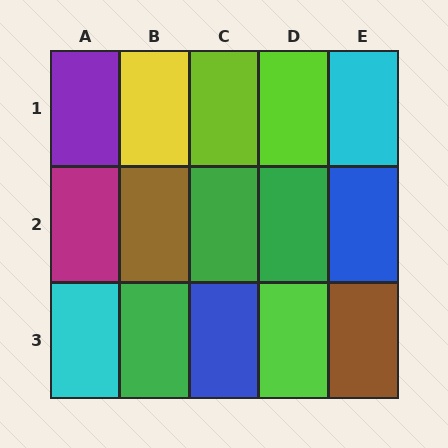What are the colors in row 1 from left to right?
Purple, yellow, lime, lime, cyan.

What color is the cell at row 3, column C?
Blue.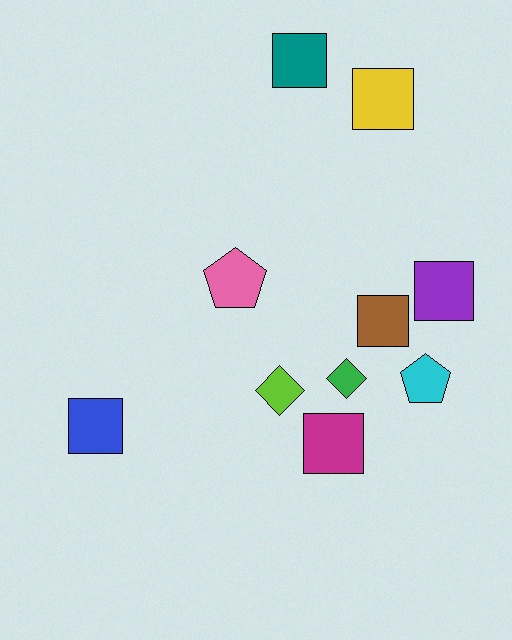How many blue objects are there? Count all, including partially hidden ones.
There is 1 blue object.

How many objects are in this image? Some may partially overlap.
There are 10 objects.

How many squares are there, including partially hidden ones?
There are 6 squares.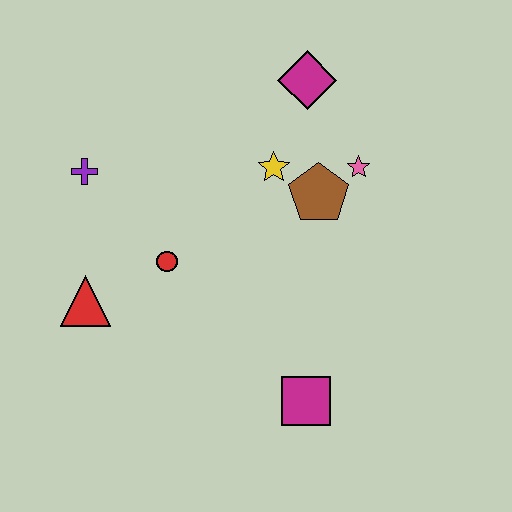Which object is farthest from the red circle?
The magenta diamond is farthest from the red circle.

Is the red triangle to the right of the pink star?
No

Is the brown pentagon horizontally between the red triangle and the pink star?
Yes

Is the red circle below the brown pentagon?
Yes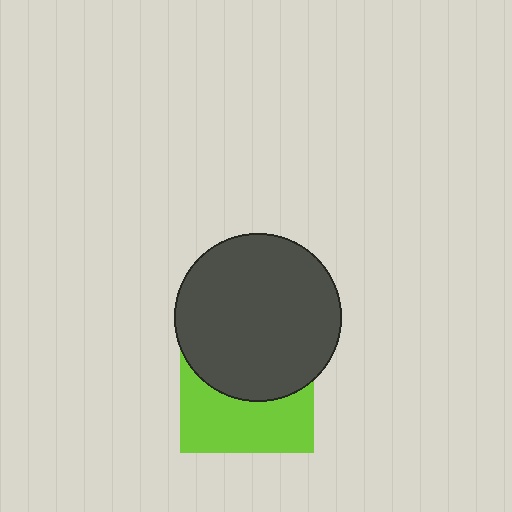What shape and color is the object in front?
The object in front is a dark gray circle.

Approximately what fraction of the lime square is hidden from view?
Roughly 53% of the lime square is hidden behind the dark gray circle.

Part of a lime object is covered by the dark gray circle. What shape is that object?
It is a square.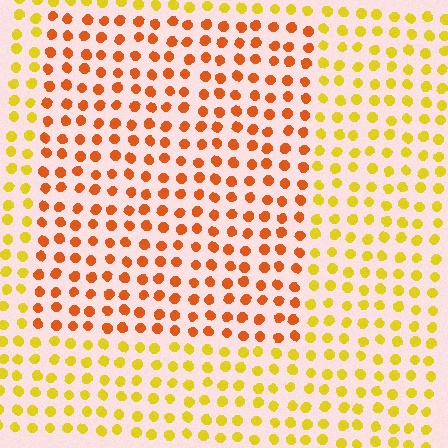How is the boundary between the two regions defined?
The boundary is defined purely by a slight shift in hue (about 37 degrees). Spacing, size, and orientation are identical on both sides.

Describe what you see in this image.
The image is filled with small yellow elements in a uniform arrangement. A rectangle-shaped region is visible where the elements are tinted to a slightly different hue, forming a subtle color boundary.